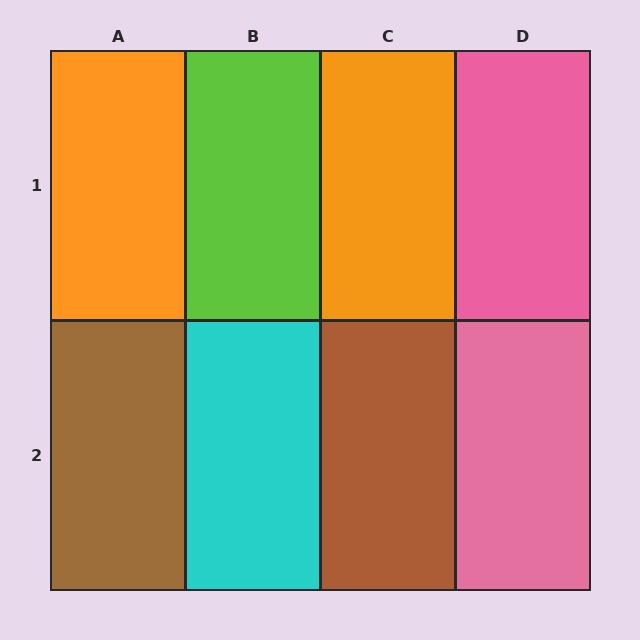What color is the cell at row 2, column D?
Pink.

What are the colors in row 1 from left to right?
Orange, lime, orange, pink.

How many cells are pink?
2 cells are pink.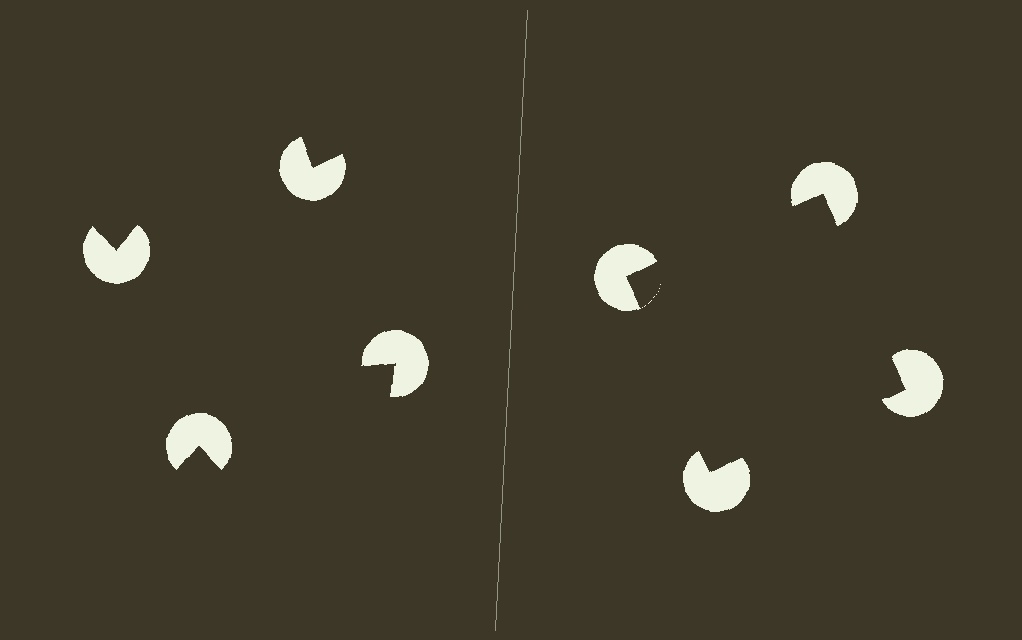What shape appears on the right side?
An illusory square.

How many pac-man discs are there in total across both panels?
8 — 4 on each side.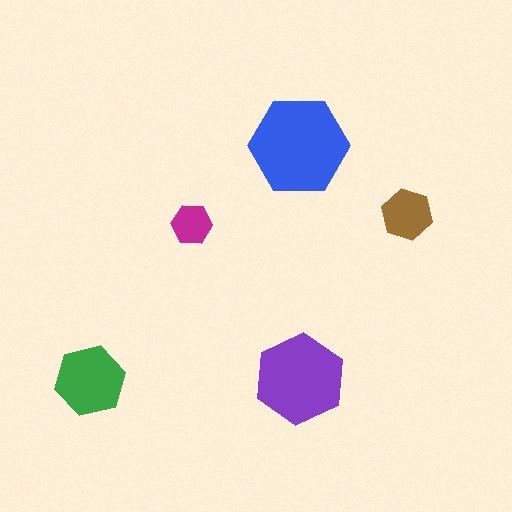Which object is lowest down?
The green hexagon is bottommost.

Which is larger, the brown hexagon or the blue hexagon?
The blue one.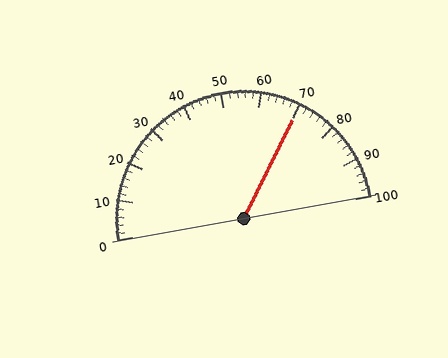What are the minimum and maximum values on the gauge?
The gauge ranges from 0 to 100.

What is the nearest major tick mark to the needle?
The nearest major tick mark is 70.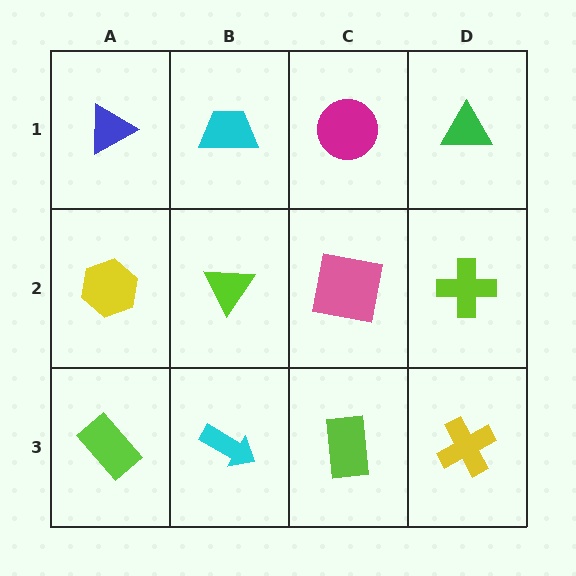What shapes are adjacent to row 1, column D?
A lime cross (row 2, column D), a magenta circle (row 1, column C).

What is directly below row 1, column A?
A yellow hexagon.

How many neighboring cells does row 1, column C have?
3.